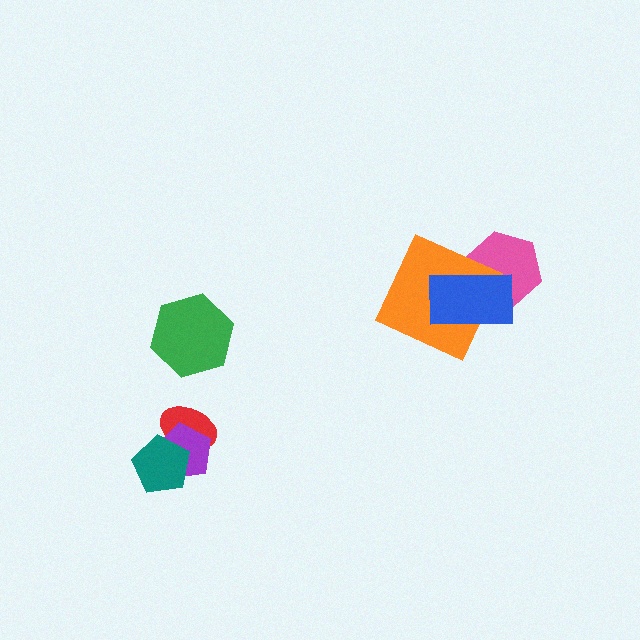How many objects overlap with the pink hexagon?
2 objects overlap with the pink hexagon.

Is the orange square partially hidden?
Yes, it is partially covered by another shape.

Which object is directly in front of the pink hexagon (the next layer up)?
The orange square is directly in front of the pink hexagon.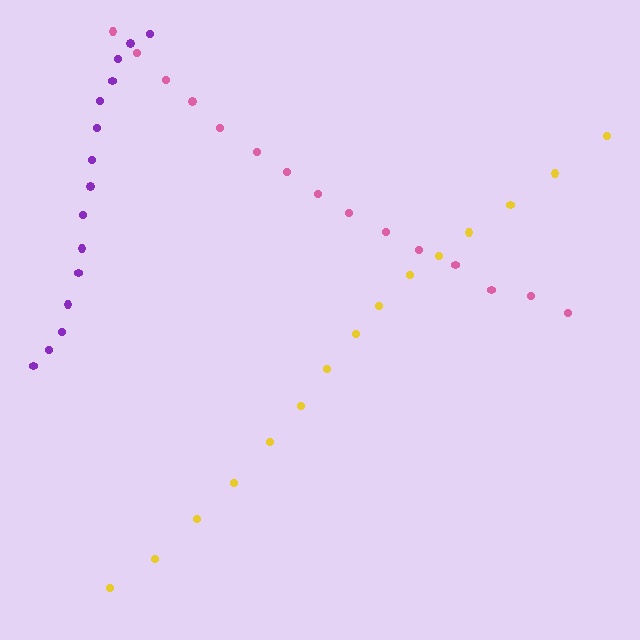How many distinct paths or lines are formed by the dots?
There are 3 distinct paths.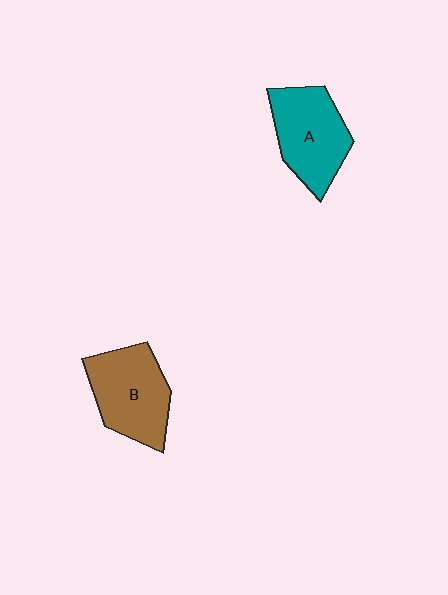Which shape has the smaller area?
Shape A (teal).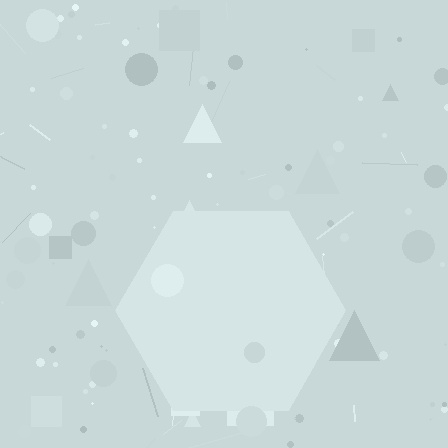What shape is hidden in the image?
A hexagon is hidden in the image.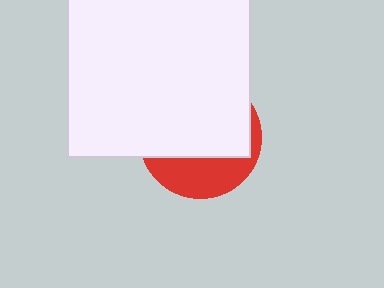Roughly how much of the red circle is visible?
A small part of it is visible (roughly 33%).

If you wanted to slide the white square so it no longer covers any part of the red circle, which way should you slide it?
Slide it up — that is the most direct way to separate the two shapes.